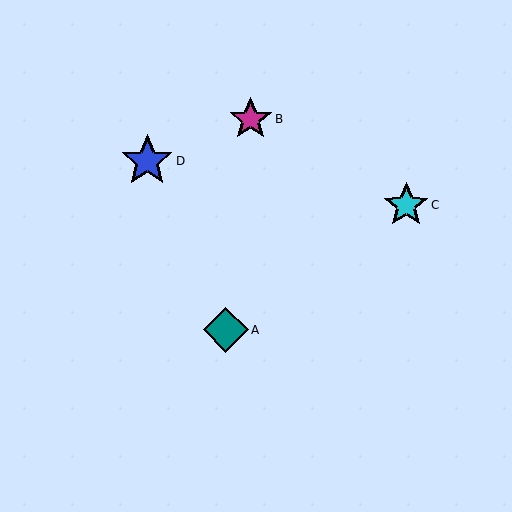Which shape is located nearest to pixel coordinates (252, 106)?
The magenta star (labeled B) at (251, 119) is nearest to that location.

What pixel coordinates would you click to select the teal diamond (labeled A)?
Click at (226, 330) to select the teal diamond A.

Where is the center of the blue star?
The center of the blue star is at (147, 161).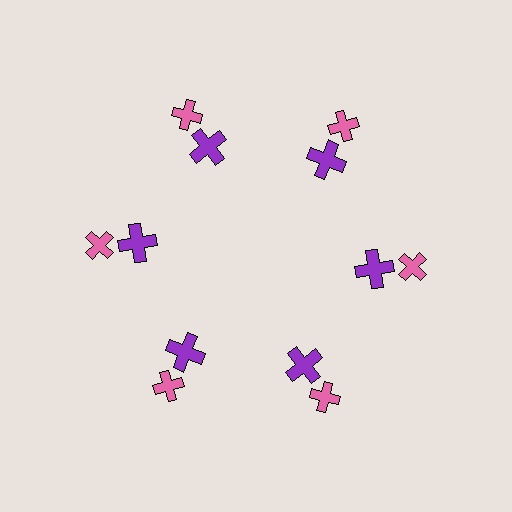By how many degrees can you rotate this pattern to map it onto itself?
The pattern maps onto itself every 60 degrees of rotation.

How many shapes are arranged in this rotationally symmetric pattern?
There are 12 shapes, arranged in 6 groups of 2.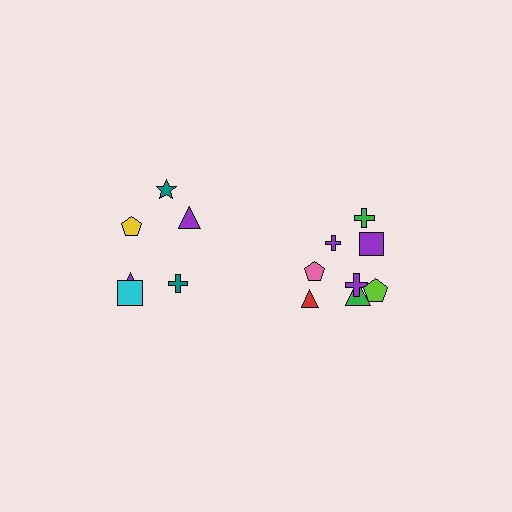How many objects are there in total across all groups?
There are 14 objects.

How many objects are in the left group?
There are 6 objects.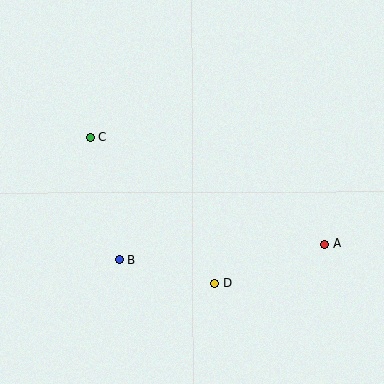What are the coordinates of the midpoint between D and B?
The midpoint between D and B is at (167, 272).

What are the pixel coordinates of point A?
Point A is at (325, 244).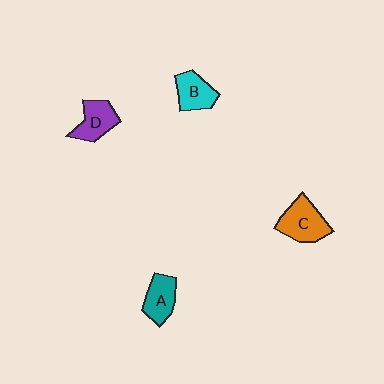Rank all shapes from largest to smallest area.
From largest to smallest: C (orange), D (purple), A (teal), B (cyan).